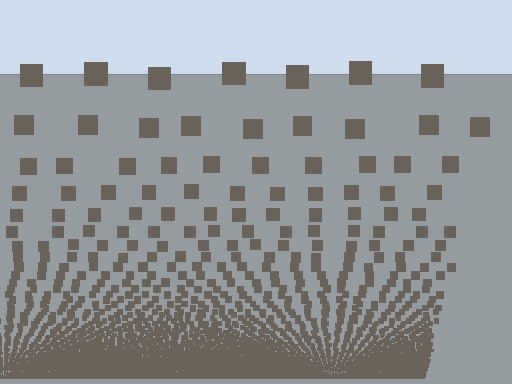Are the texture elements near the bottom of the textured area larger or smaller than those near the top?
Smaller. The gradient is inverted — elements near the bottom are smaller and denser.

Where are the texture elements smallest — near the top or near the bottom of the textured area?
Near the bottom.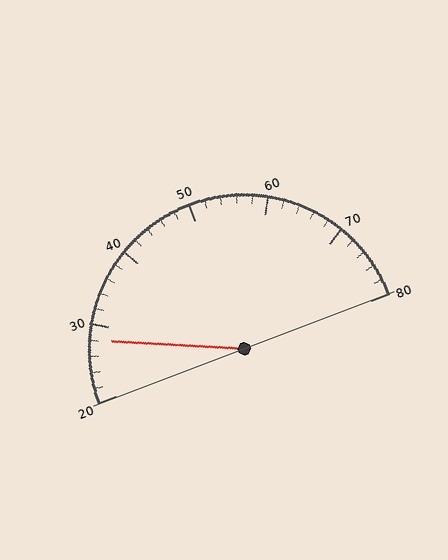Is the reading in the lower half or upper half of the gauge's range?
The reading is in the lower half of the range (20 to 80).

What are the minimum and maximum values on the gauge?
The gauge ranges from 20 to 80.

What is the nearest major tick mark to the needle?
The nearest major tick mark is 30.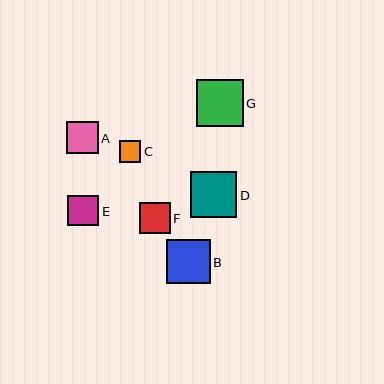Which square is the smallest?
Square C is the smallest with a size of approximately 21 pixels.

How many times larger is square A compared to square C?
Square A is approximately 1.5 times the size of square C.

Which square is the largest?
Square G is the largest with a size of approximately 47 pixels.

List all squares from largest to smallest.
From largest to smallest: G, D, B, A, F, E, C.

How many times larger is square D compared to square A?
Square D is approximately 1.4 times the size of square A.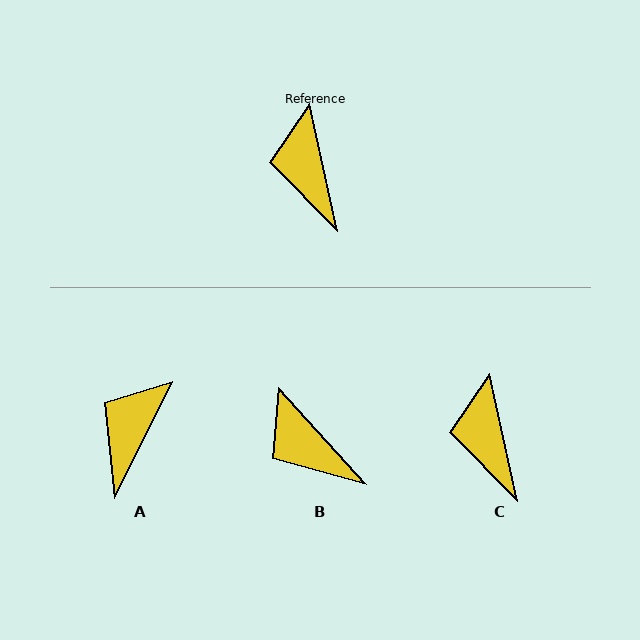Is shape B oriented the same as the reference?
No, it is off by about 29 degrees.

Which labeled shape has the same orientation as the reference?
C.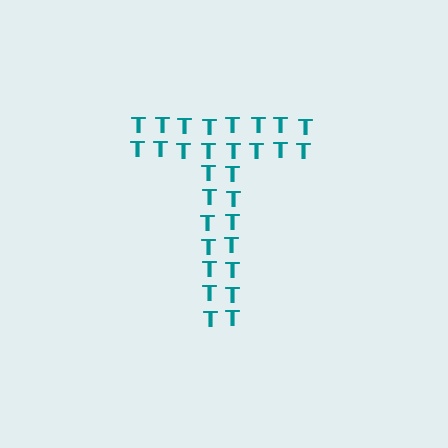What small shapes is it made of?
It is made of small letter T's.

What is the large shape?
The large shape is the letter T.